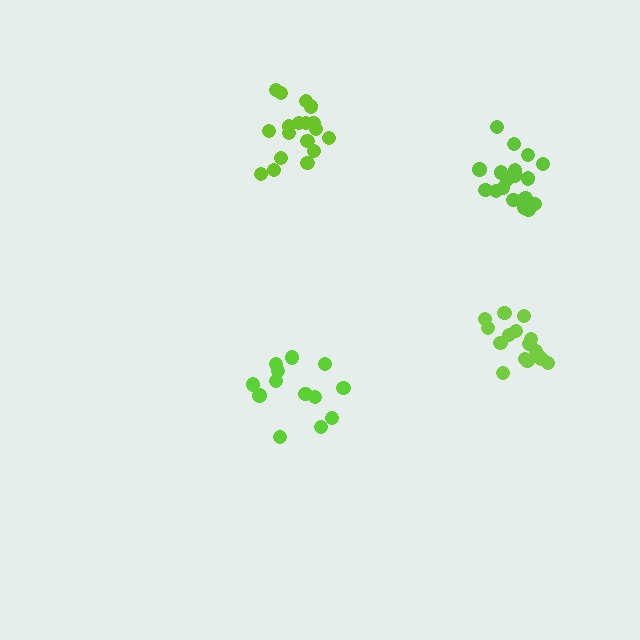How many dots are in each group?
Group 1: 13 dots, Group 2: 18 dots, Group 3: 19 dots, Group 4: 16 dots (66 total).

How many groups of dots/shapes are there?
There are 4 groups.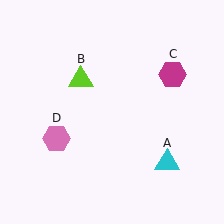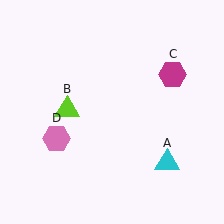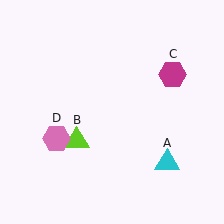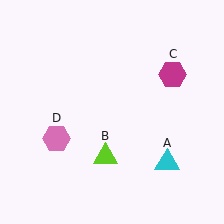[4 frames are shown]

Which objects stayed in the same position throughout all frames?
Cyan triangle (object A) and magenta hexagon (object C) and pink hexagon (object D) remained stationary.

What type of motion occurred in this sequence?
The lime triangle (object B) rotated counterclockwise around the center of the scene.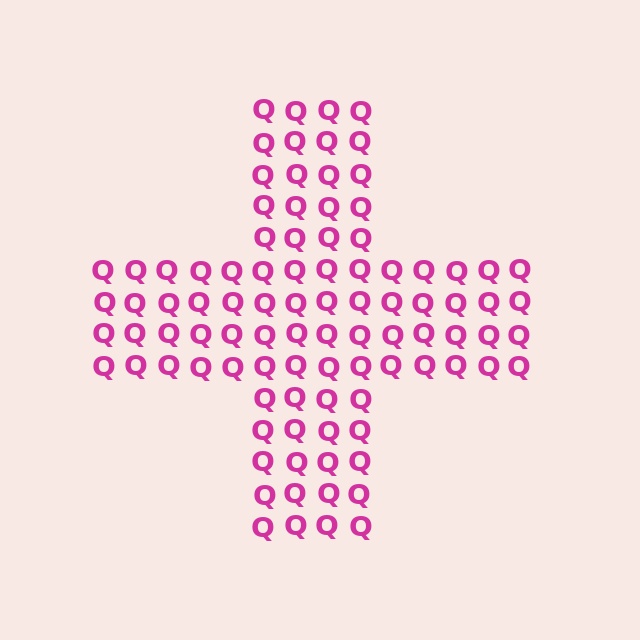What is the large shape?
The large shape is a cross.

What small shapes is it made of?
It is made of small letter Q's.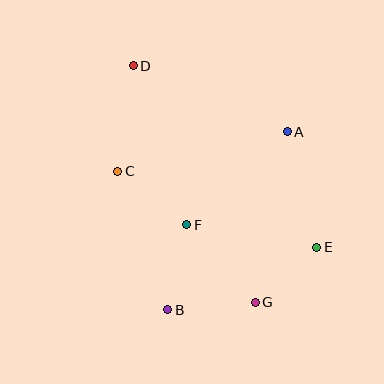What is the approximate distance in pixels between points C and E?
The distance between C and E is approximately 213 pixels.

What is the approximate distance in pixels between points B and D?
The distance between B and D is approximately 247 pixels.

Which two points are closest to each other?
Points E and G are closest to each other.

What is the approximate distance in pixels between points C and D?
The distance between C and D is approximately 107 pixels.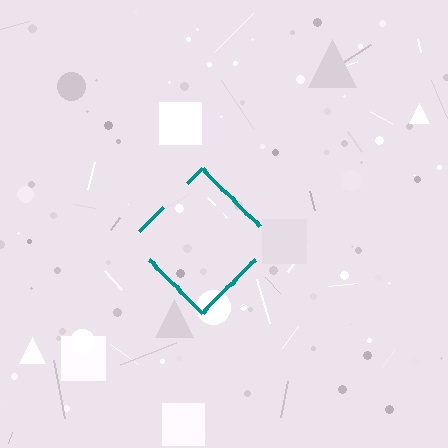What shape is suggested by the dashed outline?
The dashed outline suggests a diamond.